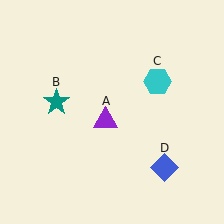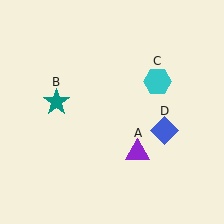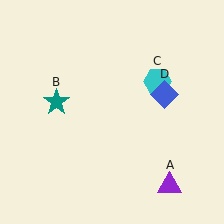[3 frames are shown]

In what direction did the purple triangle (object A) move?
The purple triangle (object A) moved down and to the right.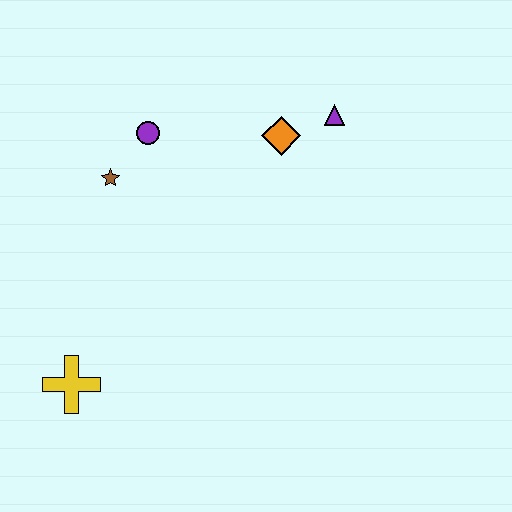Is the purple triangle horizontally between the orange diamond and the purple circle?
No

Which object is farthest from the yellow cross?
The purple triangle is farthest from the yellow cross.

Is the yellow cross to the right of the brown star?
No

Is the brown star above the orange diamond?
No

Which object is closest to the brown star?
The purple circle is closest to the brown star.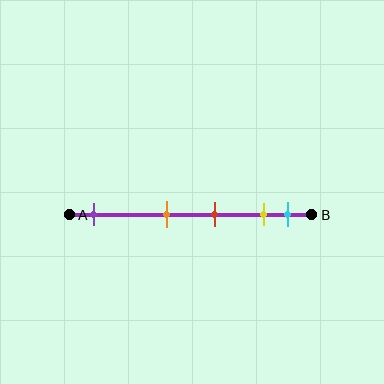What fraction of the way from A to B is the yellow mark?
The yellow mark is approximately 80% (0.8) of the way from A to B.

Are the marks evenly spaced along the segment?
No, the marks are not evenly spaced.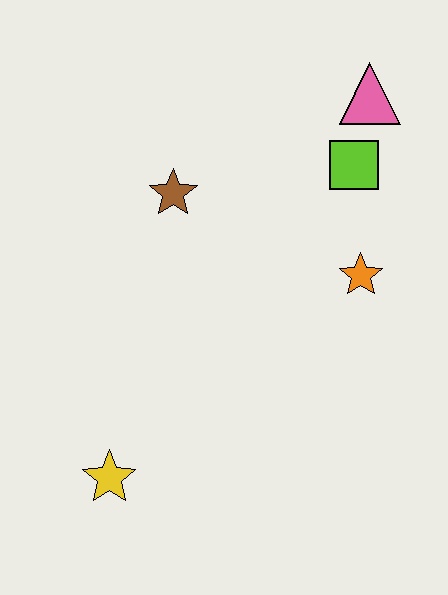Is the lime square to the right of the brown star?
Yes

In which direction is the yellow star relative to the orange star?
The yellow star is to the left of the orange star.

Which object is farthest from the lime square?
The yellow star is farthest from the lime square.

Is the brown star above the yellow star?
Yes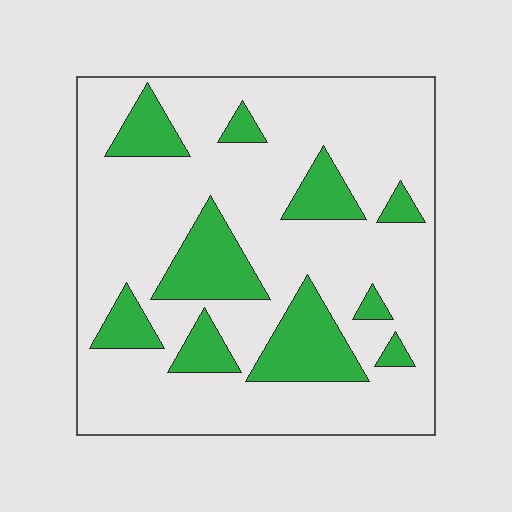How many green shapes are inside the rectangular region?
10.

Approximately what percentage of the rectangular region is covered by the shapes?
Approximately 20%.